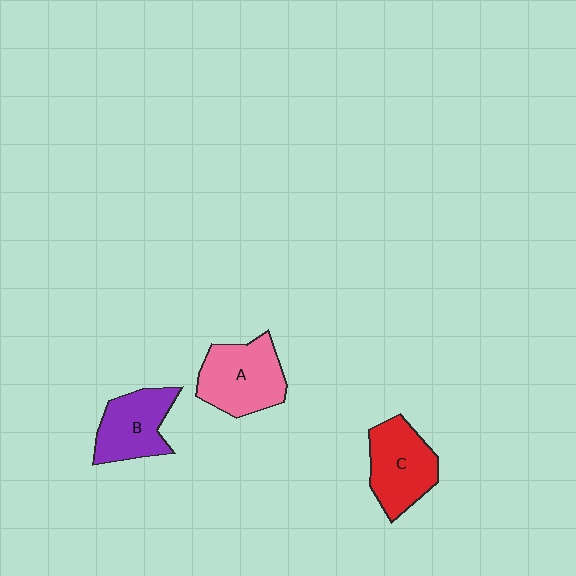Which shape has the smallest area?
Shape B (purple).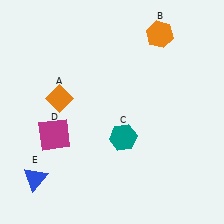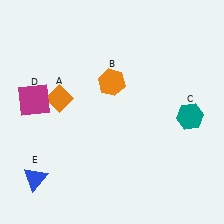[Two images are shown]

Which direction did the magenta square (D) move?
The magenta square (D) moved up.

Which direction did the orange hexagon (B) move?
The orange hexagon (B) moved left.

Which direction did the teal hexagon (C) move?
The teal hexagon (C) moved right.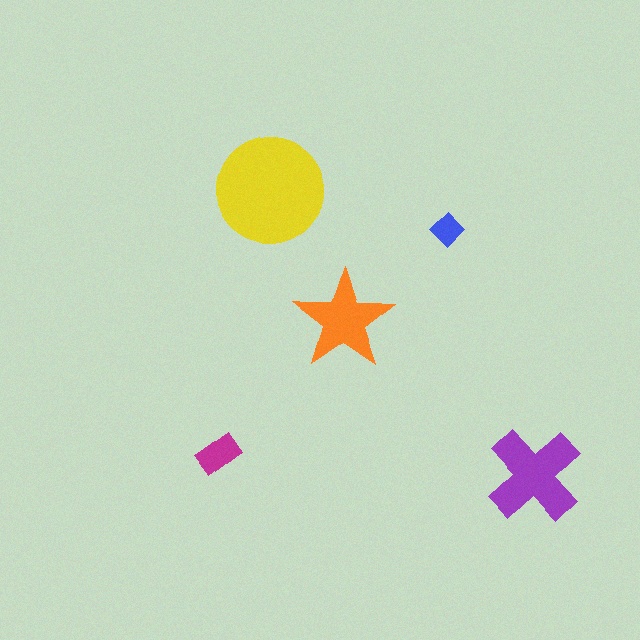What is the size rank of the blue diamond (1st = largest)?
5th.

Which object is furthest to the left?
The magenta rectangle is leftmost.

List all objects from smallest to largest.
The blue diamond, the magenta rectangle, the orange star, the purple cross, the yellow circle.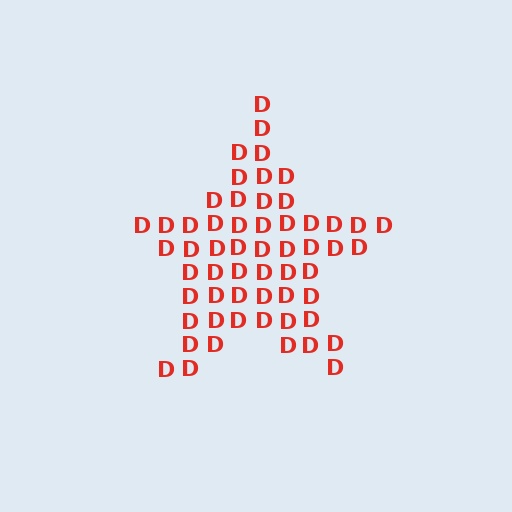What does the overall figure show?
The overall figure shows a star.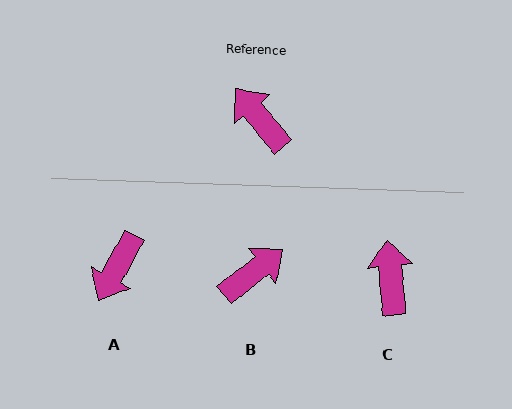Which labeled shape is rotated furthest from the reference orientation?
A, about 111 degrees away.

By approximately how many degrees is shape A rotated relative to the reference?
Approximately 111 degrees counter-clockwise.